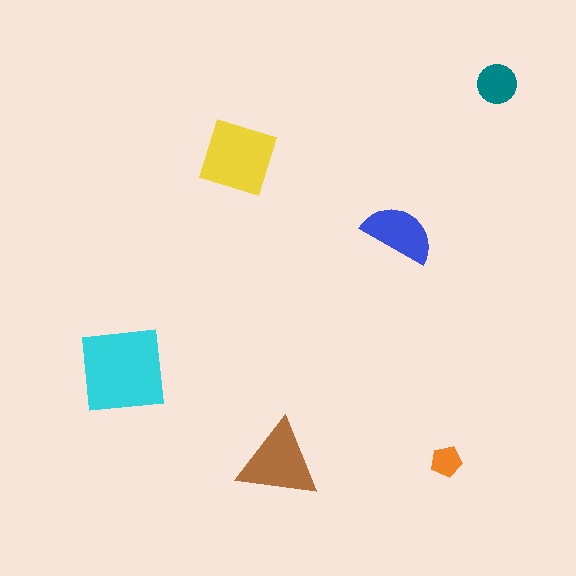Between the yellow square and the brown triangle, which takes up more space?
The yellow square.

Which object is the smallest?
The orange pentagon.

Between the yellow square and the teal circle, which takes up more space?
The yellow square.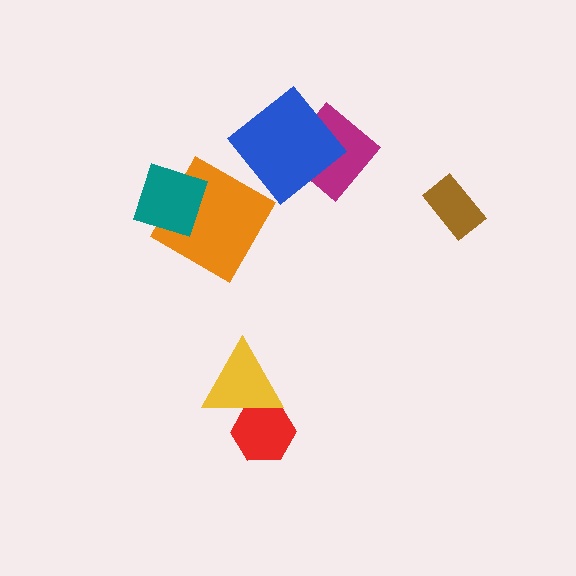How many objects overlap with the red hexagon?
1 object overlaps with the red hexagon.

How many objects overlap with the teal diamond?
1 object overlaps with the teal diamond.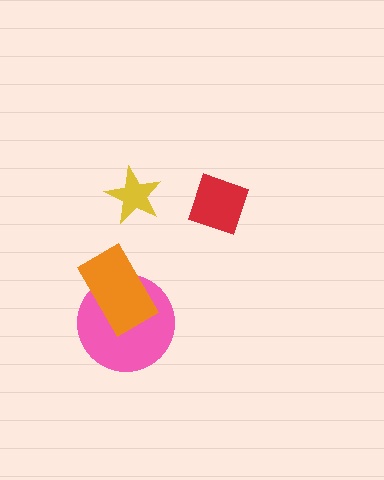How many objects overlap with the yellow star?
0 objects overlap with the yellow star.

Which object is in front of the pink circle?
The orange rectangle is in front of the pink circle.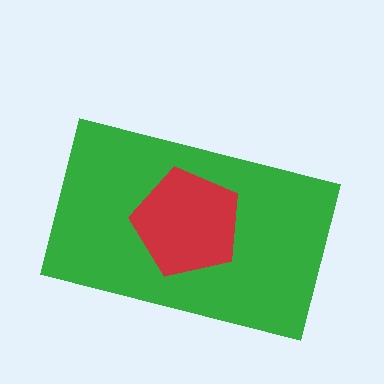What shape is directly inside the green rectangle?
The red pentagon.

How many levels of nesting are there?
2.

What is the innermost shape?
The red pentagon.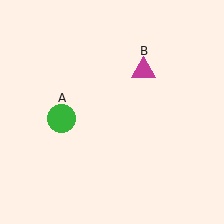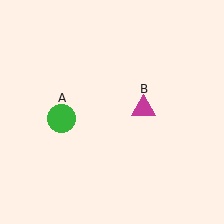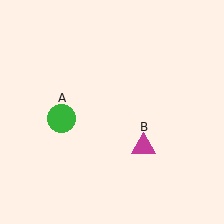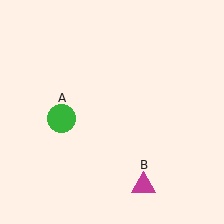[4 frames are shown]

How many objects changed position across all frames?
1 object changed position: magenta triangle (object B).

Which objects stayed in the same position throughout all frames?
Green circle (object A) remained stationary.